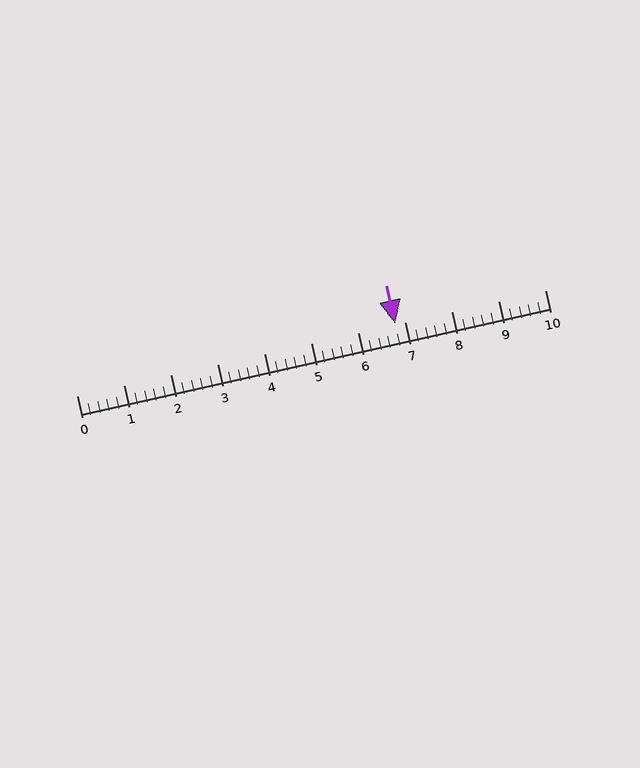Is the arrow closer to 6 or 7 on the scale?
The arrow is closer to 7.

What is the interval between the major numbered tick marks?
The major tick marks are spaced 1 units apart.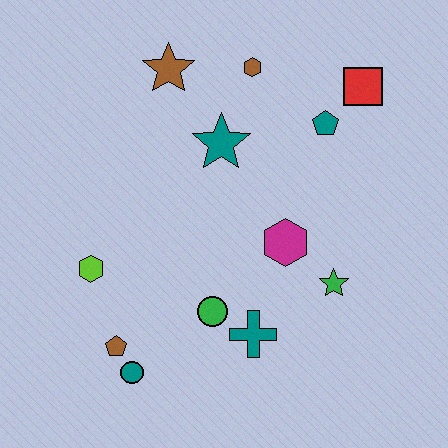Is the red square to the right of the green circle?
Yes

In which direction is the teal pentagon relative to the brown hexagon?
The teal pentagon is to the right of the brown hexagon.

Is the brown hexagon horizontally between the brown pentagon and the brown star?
No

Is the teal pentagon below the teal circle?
No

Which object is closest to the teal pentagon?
The red square is closest to the teal pentagon.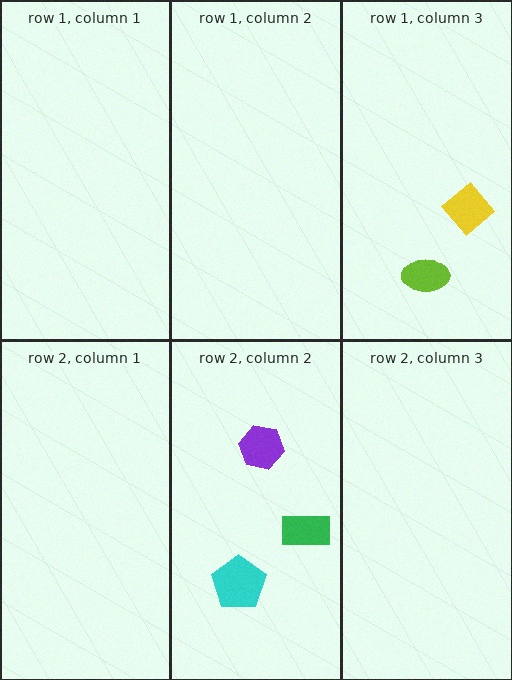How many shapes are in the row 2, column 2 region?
3.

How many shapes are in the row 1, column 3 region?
2.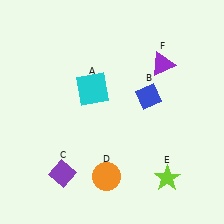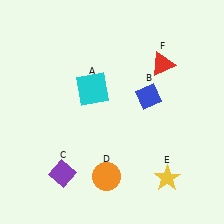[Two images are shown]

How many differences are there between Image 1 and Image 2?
There are 2 differences between the two images.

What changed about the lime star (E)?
In Image 1, E is lime. In Image 2, it changed to yellow.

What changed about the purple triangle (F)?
In Image 1, F is purple. In Image 2, it changed to red.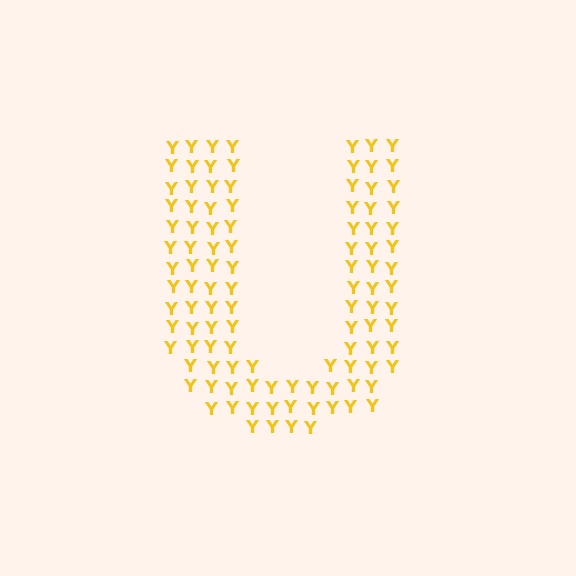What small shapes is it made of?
It is made of small letter Y's.